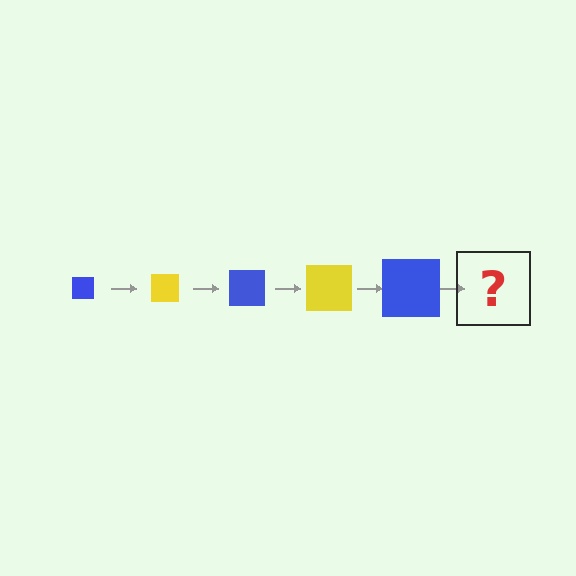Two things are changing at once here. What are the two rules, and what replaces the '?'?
The two rules are that the square grows larger each step and the color cycles through blue and yellow. The '?' should be a yellow square, larger than the previous one.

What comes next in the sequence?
The next element should be a yellow square, larger than the previous one.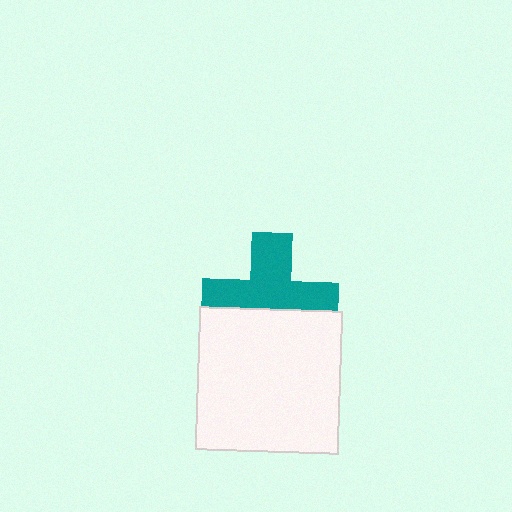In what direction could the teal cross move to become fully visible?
The teal cross could move up. That would shift it out from behind the white square entirely.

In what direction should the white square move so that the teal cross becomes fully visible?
The white square should move down. That is the shortest direction to clear the overlap and leave the teal cross fully visible.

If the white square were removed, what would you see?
You would see the complete teal cross.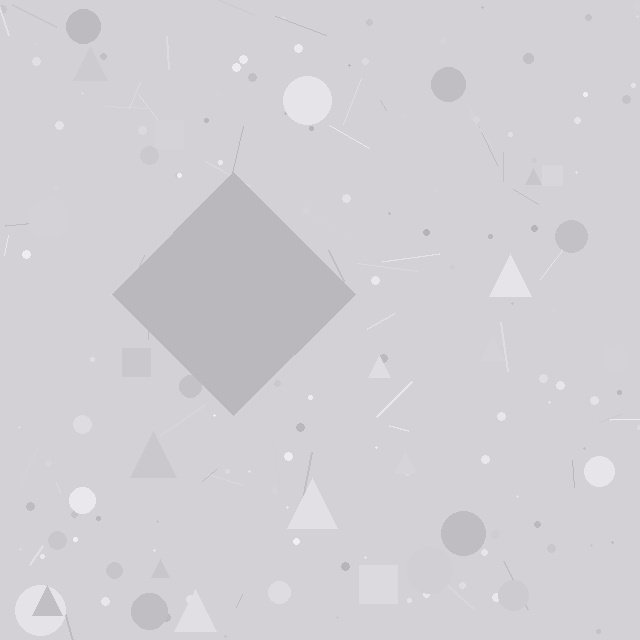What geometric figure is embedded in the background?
A diamond is embedded in the background.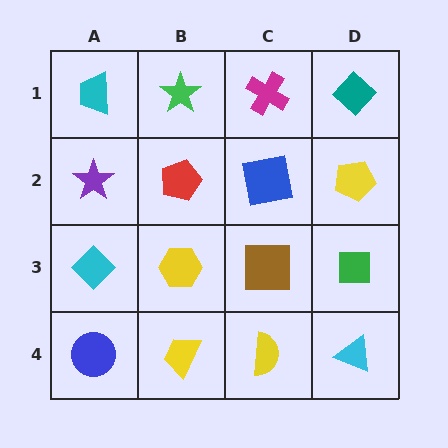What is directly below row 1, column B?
A red pentagon.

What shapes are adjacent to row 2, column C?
A magenta cross (row 1, column C), a brown square (row 3, column C), a red pentagon (row 2, column B), a yellow pentagon (row 2, column D).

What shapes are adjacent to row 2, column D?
A teal diamond (row 1, column D), a green square (row 3, column D), a blue square (row 2, column C).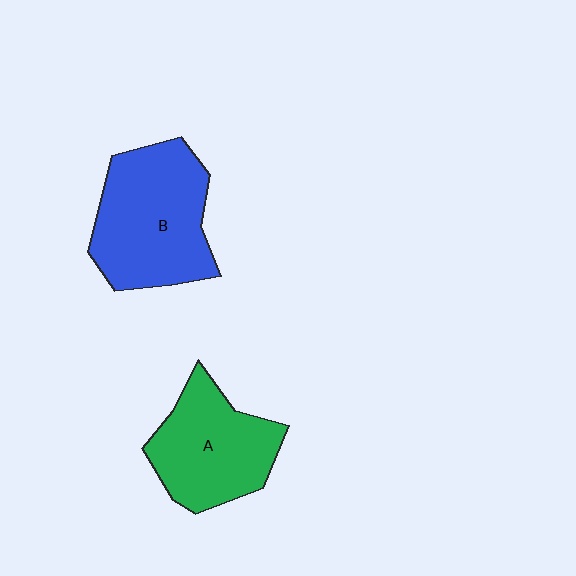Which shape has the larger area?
Shape B (blue).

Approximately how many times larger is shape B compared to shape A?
Approximately 1.2 times.